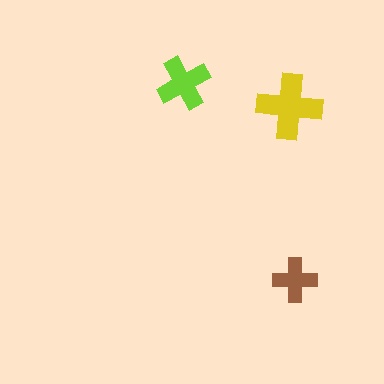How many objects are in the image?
There are 3 objects in the image.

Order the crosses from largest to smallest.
the yellow one, the lime one, the brown one.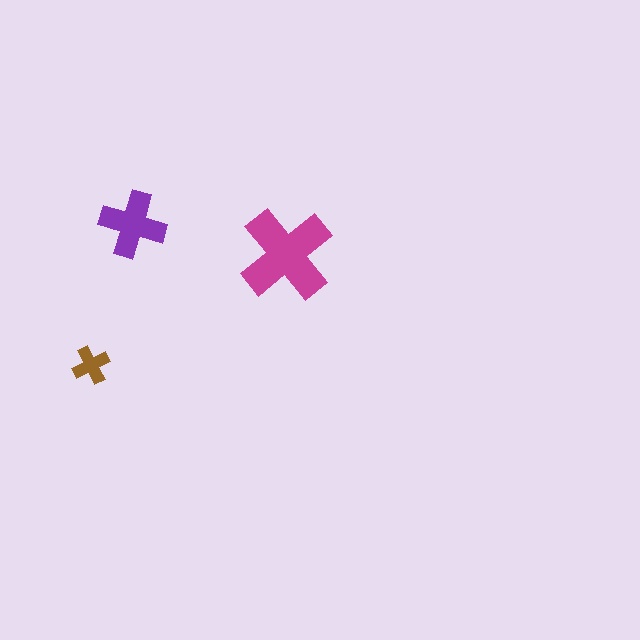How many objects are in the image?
There are 3 objects in the image.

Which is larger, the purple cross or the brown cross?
The purple one.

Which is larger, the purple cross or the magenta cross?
The magenta one.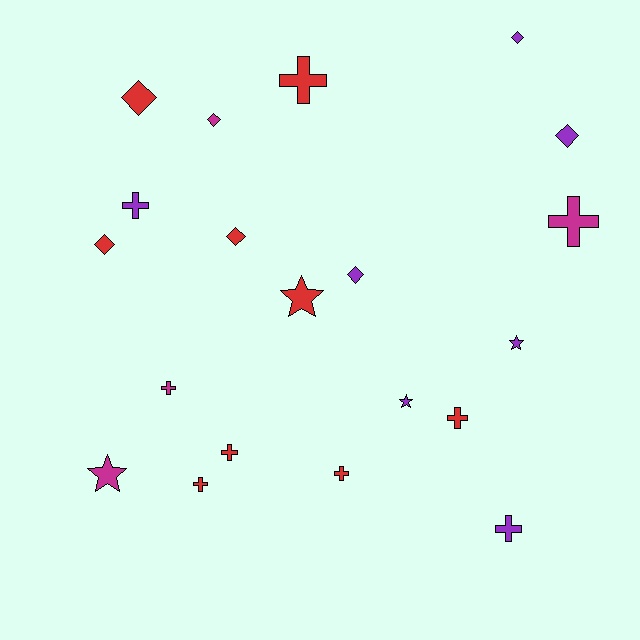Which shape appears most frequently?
Cross, with 9 objects.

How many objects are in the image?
There are 20 objects.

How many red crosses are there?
There are 5 red crosses.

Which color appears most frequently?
Red, with 9 objects.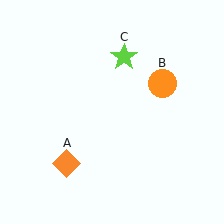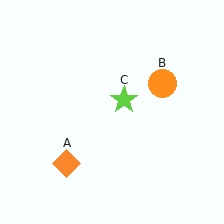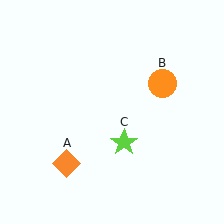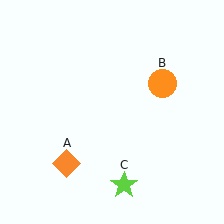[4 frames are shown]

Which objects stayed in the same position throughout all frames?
Orange diamond (object A) and orange circle (object B) remained stationary.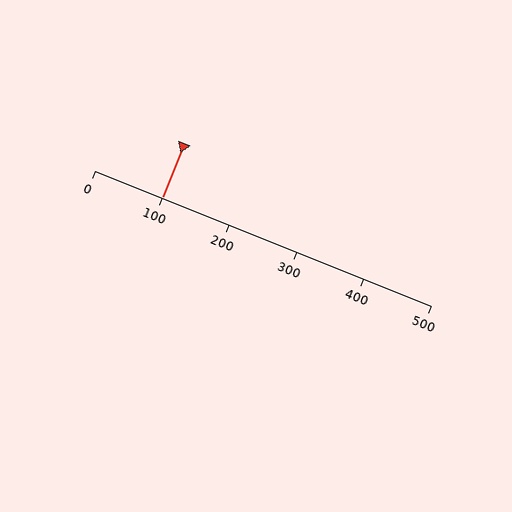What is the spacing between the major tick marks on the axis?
The major ticks are spaced 100 apart.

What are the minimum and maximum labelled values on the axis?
The axis runs from 0 to 500.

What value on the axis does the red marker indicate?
The marker indicates approximately 100.